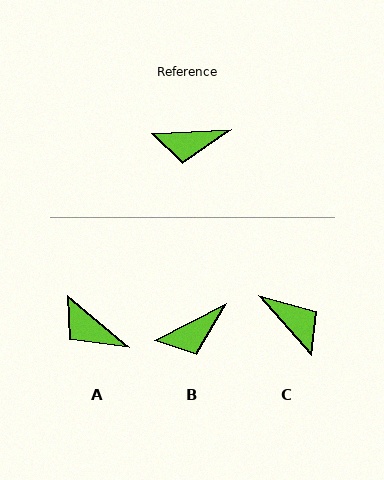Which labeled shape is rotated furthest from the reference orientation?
C, about 129 degrees away.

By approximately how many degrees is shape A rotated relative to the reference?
Approximately 43 degrees clockwise.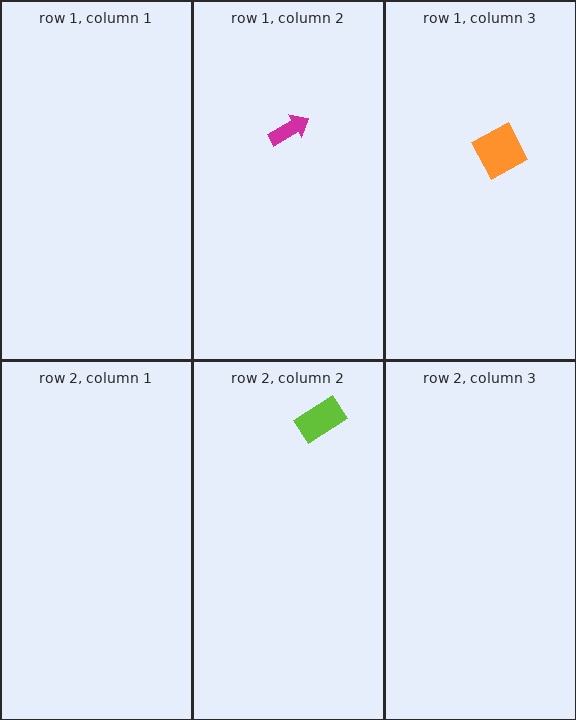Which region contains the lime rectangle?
The row 2, column 2 region.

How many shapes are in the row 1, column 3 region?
1.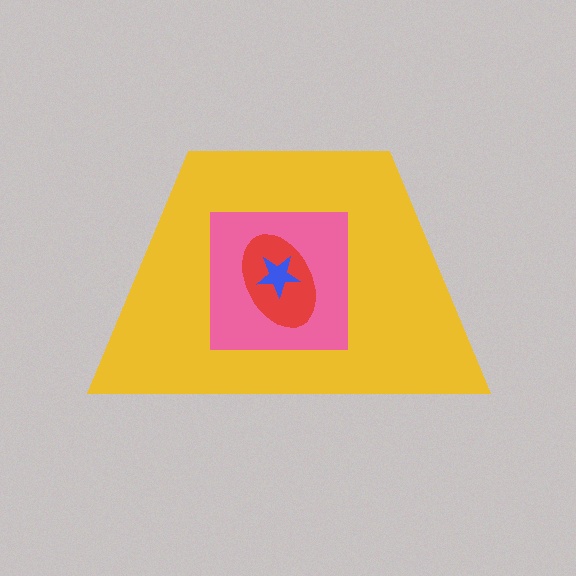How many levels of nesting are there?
4.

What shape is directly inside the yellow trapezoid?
The pink square.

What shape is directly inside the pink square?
The red ellipse.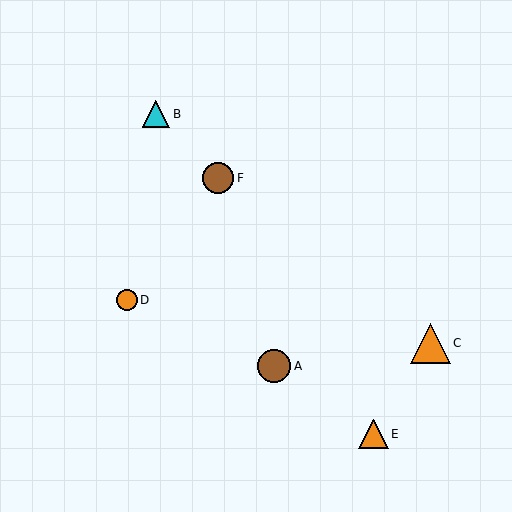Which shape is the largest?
The orange triangle (labeled C) is the largest.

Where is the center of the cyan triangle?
The center of the cyan triangle is at (156, 114).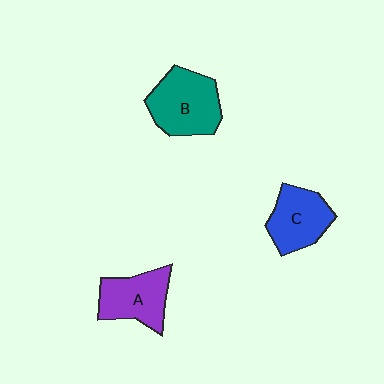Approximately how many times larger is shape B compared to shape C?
Approximately 1.2 times.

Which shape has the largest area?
Shape B (teal).